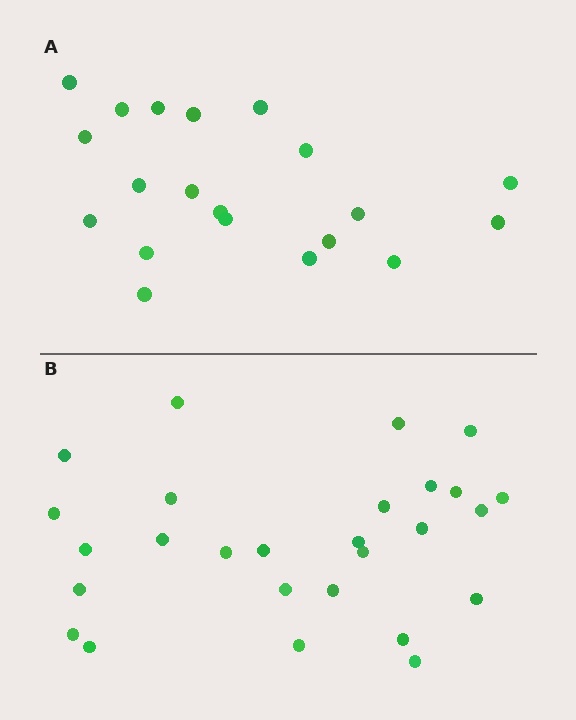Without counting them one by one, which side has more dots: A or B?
Region B (the bottom region) has more dots.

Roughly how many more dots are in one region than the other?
Region B has roughly 8 or so more dots than region A.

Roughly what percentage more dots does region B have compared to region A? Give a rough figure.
About 35% more.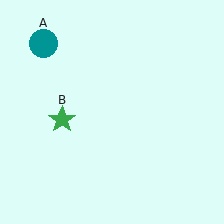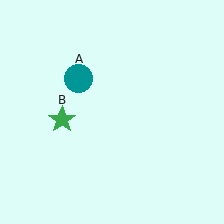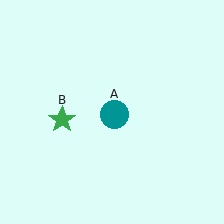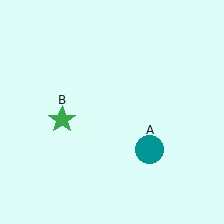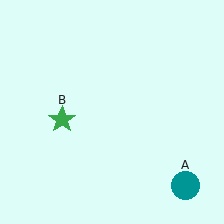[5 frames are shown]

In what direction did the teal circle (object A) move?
The teal circle (object A) moved down and to the right.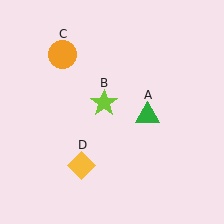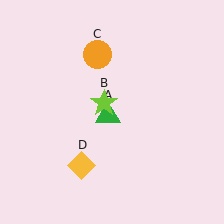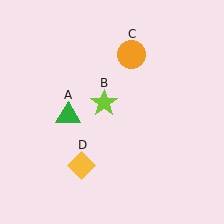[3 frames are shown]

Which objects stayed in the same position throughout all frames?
Lime star (object B) and yellow diamond (object D) remained stationary.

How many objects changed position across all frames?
2 objects changed position: green triangle (object A), orange circle (object C).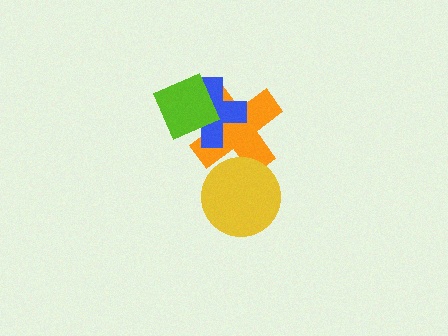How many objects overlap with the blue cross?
2 objects overlap with the blue cross.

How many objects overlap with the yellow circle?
1 object overlaps with the yellow circle.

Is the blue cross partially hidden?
Yes, it is partially covered by another shape.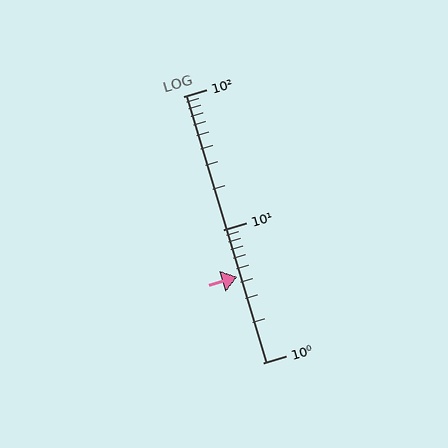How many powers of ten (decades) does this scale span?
The scale spans 2 decades, from 1 to 100.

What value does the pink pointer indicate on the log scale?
The pointer indicates approximately 4.4.